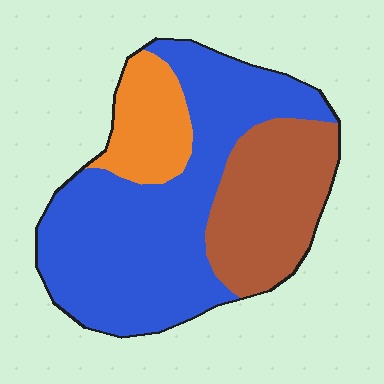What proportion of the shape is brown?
Brown covers around 30% of the shape.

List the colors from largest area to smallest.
From largest to smallest: blue, brown, orange.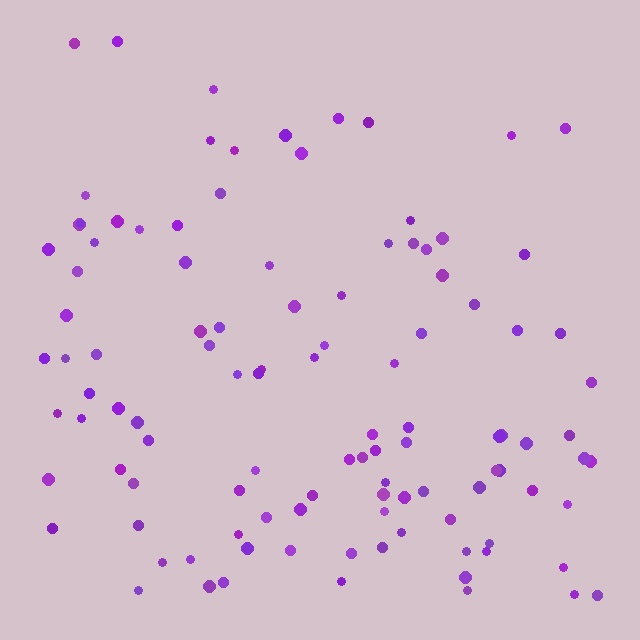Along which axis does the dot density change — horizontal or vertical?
Vertical.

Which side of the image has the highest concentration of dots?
The bottom.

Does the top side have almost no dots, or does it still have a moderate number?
Still a moderate number, just noticeably fewer than the bottom.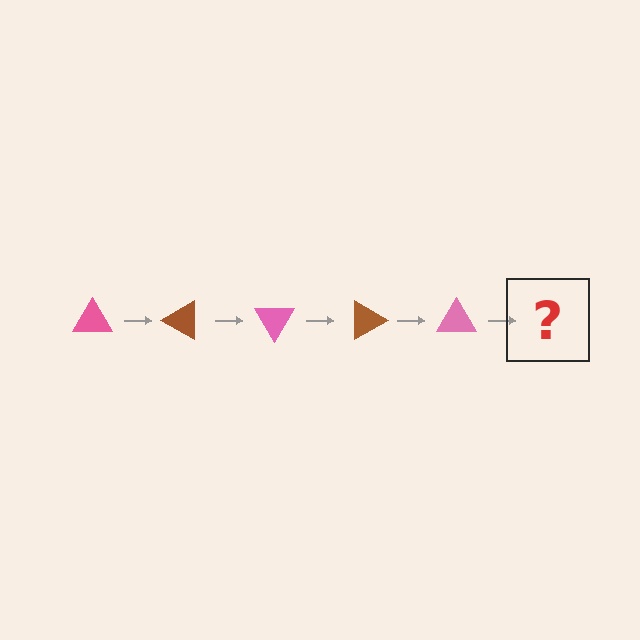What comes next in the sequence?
The next element should be a brown triangle, rotated 150 degrees from the start.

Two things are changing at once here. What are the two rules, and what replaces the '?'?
The two rules are that it rotates 30 degrees each step and the color cycles through pink and brown. The '?' should be a brown triangle, rotated 150 degrees from the start.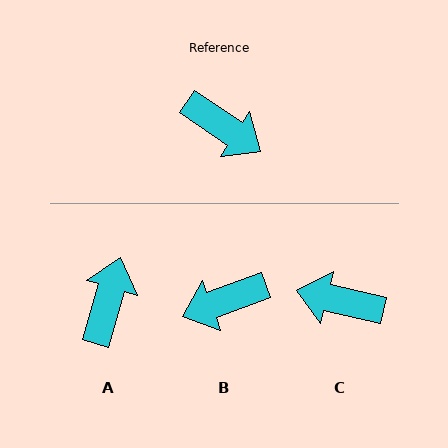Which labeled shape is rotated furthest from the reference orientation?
C, about 160 degrees away.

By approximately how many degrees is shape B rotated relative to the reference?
Approximately 126 degrees clockwise.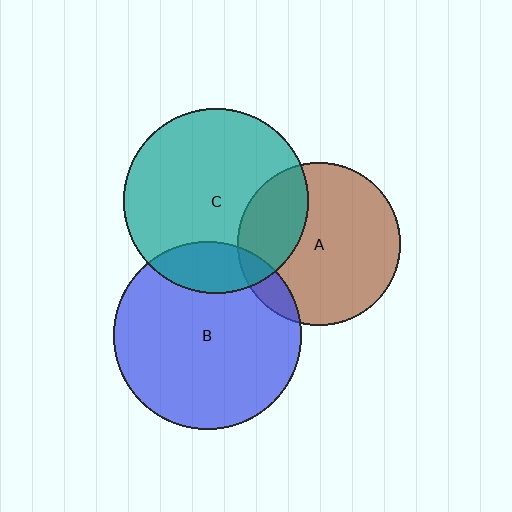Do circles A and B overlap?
Yes.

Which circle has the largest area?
Circle B (blue).